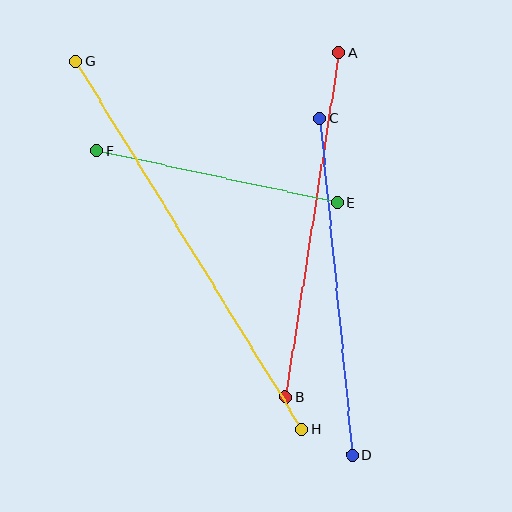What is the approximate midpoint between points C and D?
The midpoint is at approximately (336, 286) pixels.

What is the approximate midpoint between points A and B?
The midpoint is at approximately (312, 225) pixels.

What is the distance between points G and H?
The distance is approximately 431 pixels.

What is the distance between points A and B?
The distance is approximately 348 pixels.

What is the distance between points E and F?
The distance is approximately 246 pixels.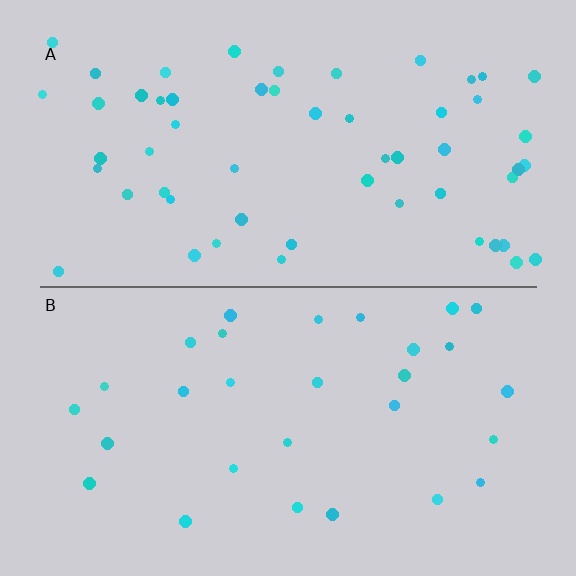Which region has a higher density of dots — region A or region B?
A (the top).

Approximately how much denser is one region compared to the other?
Approximately 1.9× — region A over region B.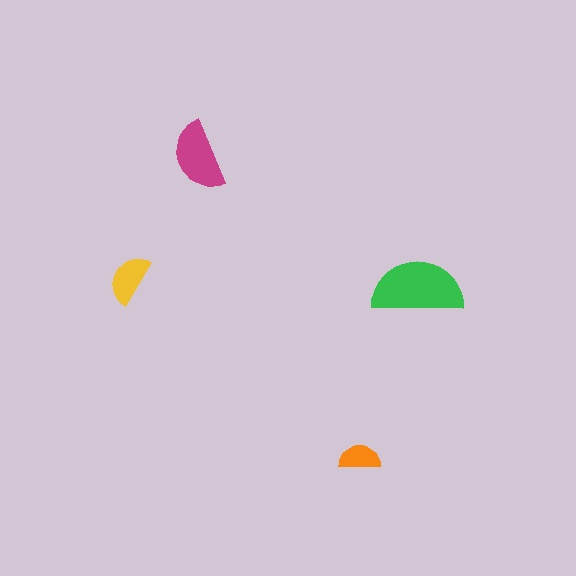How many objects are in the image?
There are 4 objects in the image.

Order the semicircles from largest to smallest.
the green one, the magenta one, the yellow one, the orange one.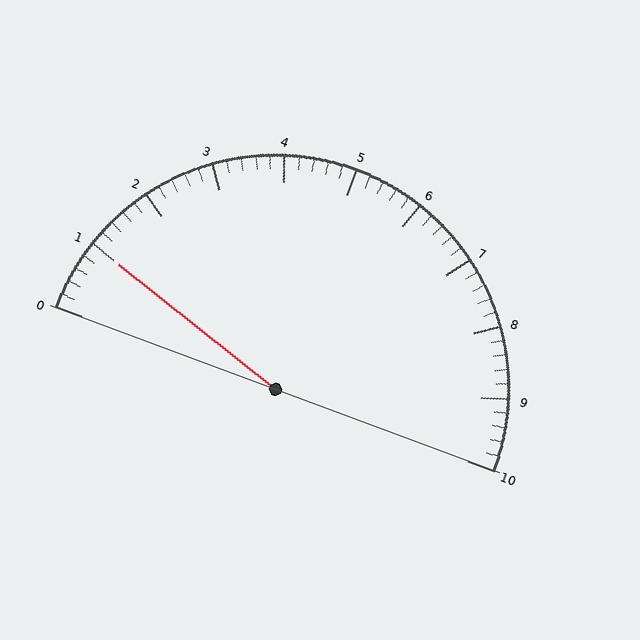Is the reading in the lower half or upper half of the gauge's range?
The reading is in the lower half of the range (0 to 10).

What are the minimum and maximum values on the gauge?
The gauge ranges from 0 to 10.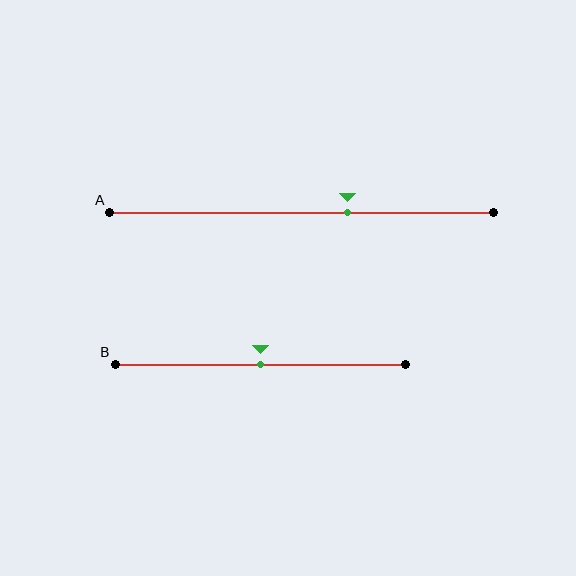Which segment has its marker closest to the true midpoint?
Segment B has its marker closest to the true midpoint.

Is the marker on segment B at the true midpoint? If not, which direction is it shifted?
Yes, the marker on segment B is at the true midpoint.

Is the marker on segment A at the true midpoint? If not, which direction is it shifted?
No, the marker on segment A is shifted to the right by about 12% of the segment length.